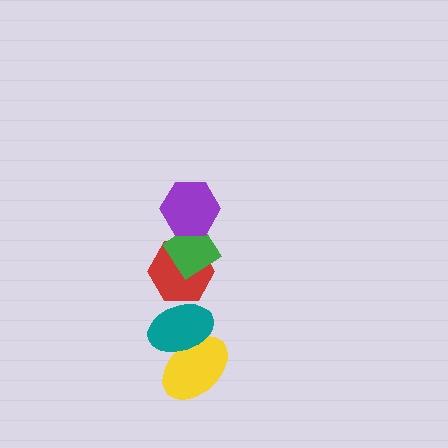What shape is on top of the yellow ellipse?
The teal ellipse is on top of the yellow ellipse.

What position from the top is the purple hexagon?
The purple hexagon is 1st from the top.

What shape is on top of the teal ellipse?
The red hexagon is on top of the teal ellipse.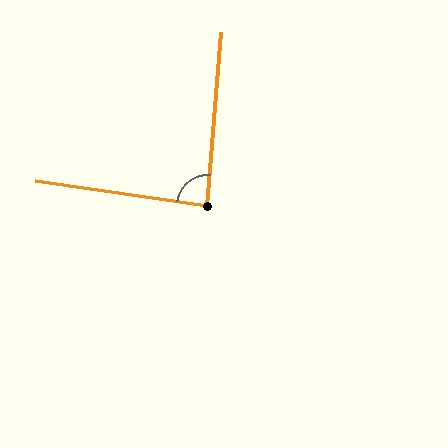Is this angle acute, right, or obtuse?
It is approximately a right angle.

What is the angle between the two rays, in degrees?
Approximately 86 degrees.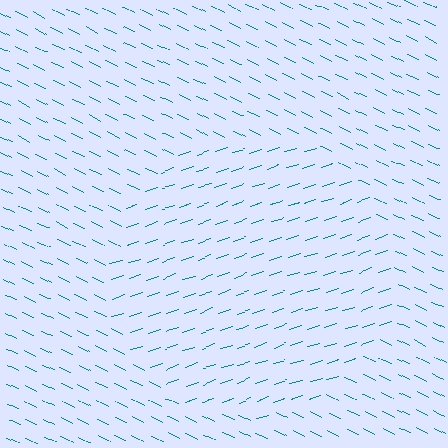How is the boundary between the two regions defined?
The boundary is defined purely by a change in line orientation (approximately 45 degrees difference). All lines are the same color and thickness.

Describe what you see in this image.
The image is filled with small teal line segments. A circle region in the image has lines oriented differently from the surrounding lines, creating a visible texture boundary.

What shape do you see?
I see a circle.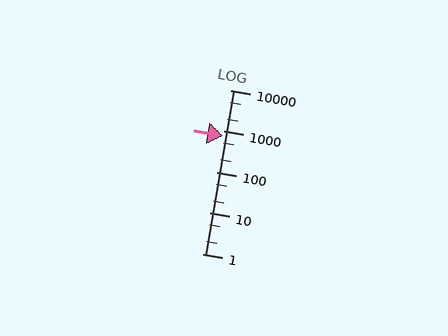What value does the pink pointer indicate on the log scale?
The pointer indicates approximately 740.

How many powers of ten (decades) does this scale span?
The scale spans 4 decades, from 1 to 10000.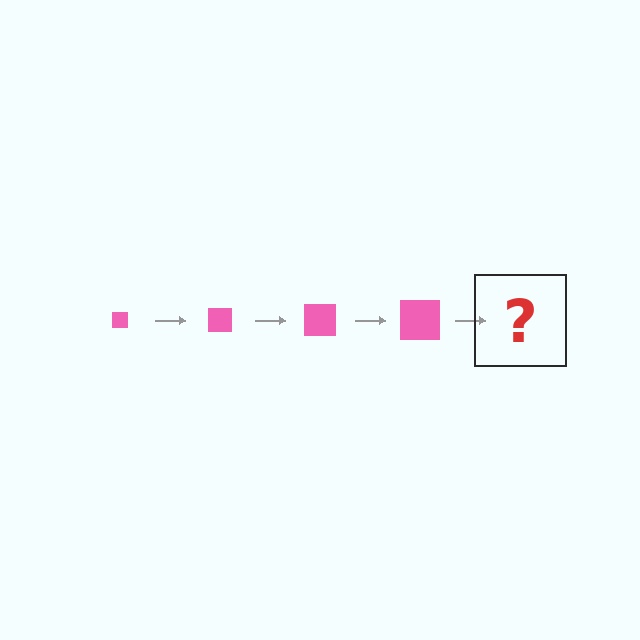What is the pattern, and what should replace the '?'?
The pattern is that the square gets progressively larger each step. The '?' should be a pink square, larger than the previous one.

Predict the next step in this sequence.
The next step is a pink square, larger than the previous one.